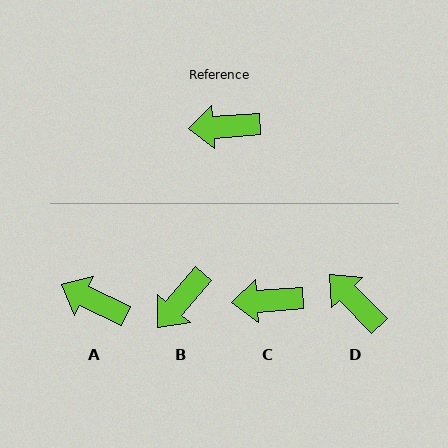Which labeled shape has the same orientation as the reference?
C.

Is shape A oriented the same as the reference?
No, it is off by about 30 degrees.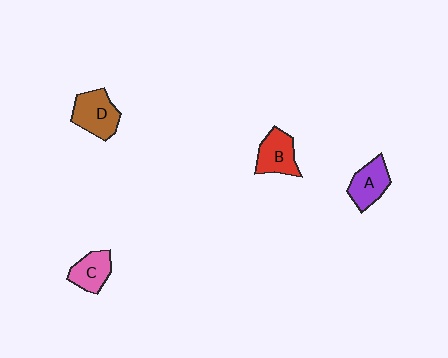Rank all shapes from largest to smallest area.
From largest to smallest: D (brown), B (red), A (purple), C (pink).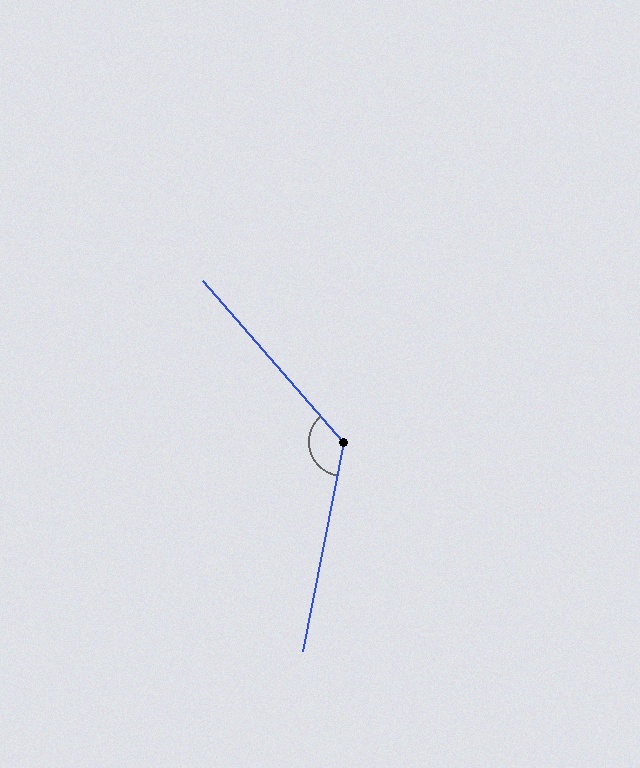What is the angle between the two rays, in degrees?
Approximately 128 degrees.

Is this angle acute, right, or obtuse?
It is obtuse.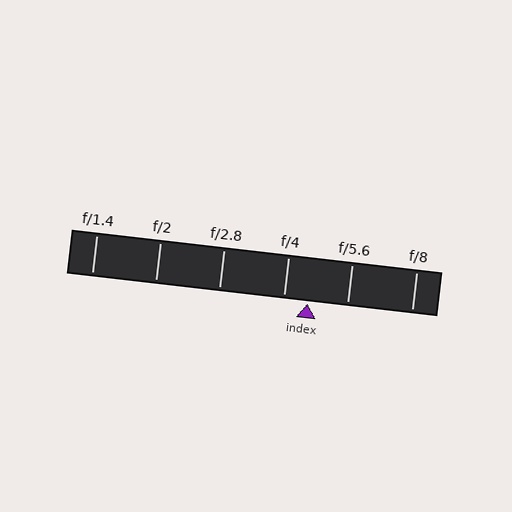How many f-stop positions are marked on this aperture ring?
There are 6 f-stop positions marked.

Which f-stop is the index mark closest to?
The index mark is closest to f/4.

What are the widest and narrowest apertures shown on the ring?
The widest aperture shown is f/1.4 and the narrowest is f/8.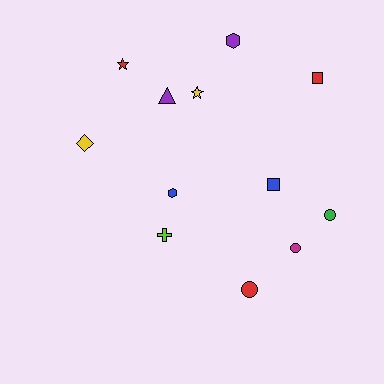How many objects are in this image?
There are 12 objects.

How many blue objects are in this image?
There are 2 blue objects.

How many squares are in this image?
There are 2 squares.